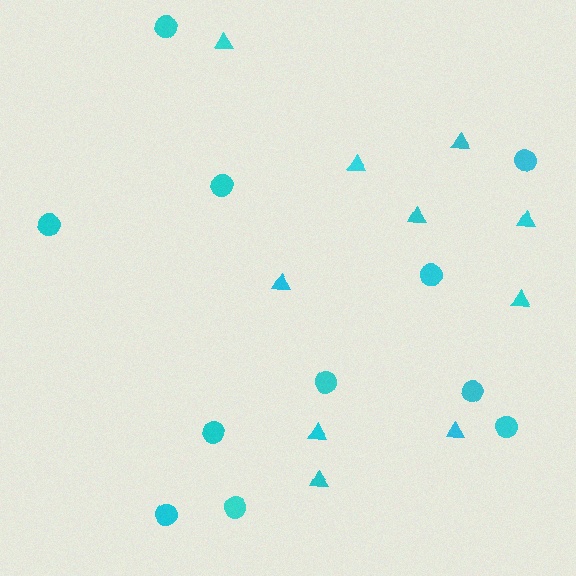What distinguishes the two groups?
There are 2 groups: one group of triangles (10) and one group of circles (11).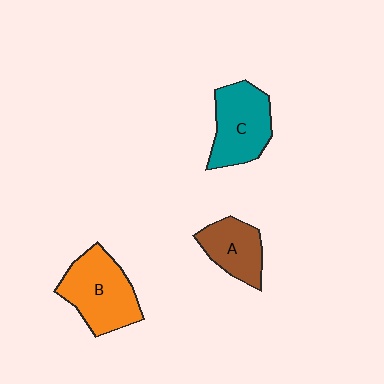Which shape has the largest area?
Shape B (orange).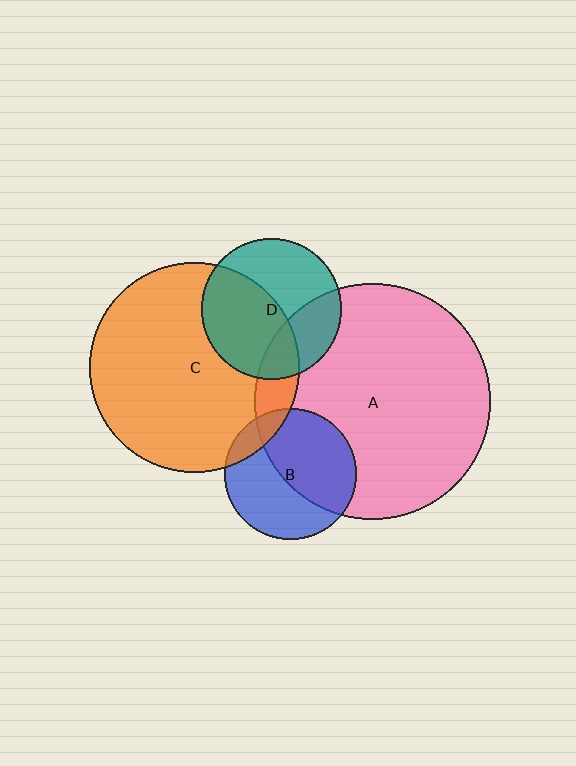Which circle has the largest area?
Circle A (pink).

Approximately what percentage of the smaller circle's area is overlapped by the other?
Approximately 30%.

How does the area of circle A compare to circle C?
Approximately 1.3 times.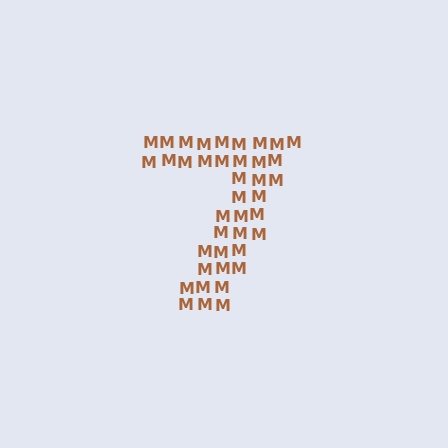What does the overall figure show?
The overall figure shows the digit 7.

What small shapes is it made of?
It is made of small letter M's.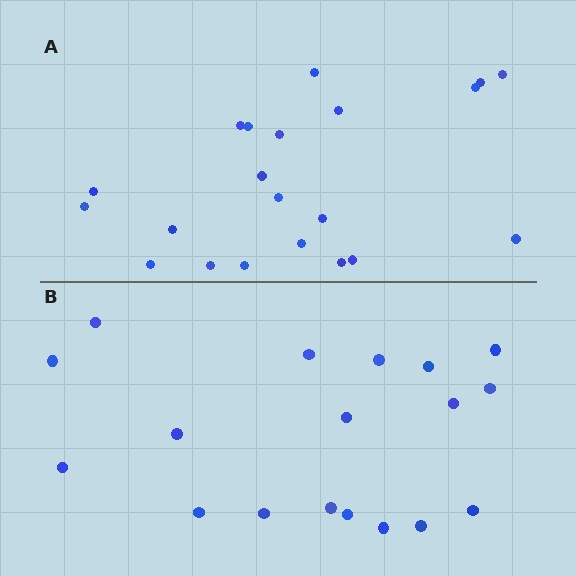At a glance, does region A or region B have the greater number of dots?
Region A (the top region) has more dots.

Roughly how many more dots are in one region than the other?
Region A has just a few more — roughly 2 or 3 more dots than region B.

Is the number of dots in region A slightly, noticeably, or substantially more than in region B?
Region A has only slightly more — the two regions are fairly close. The ratio is roughly 1.2 to 1.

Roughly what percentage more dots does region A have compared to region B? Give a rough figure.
About 15% more.